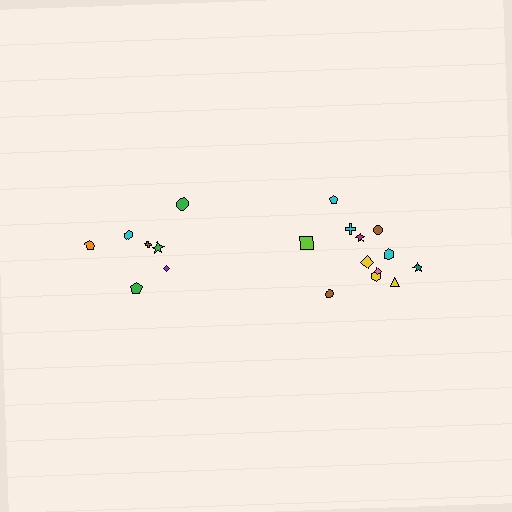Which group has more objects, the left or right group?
The right group.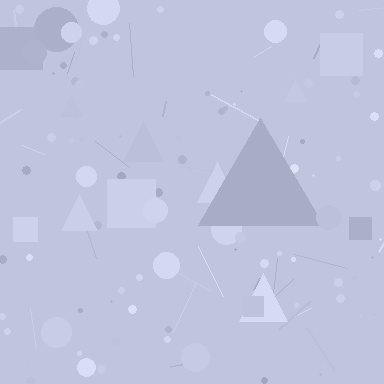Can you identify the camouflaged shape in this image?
The camouflaged shape is a triangle.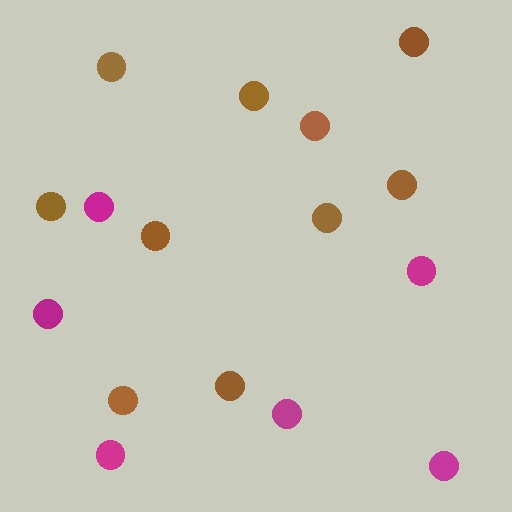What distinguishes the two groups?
There are 2 groups: one group of magenta circles (6) and one group of brown circles (10).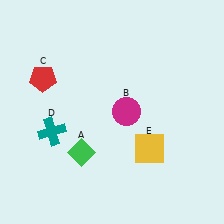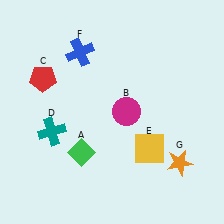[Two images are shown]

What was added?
A blue cross (F), an orange star (G) were added in Image 2.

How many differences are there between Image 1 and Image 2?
There are 2 differences between the two images.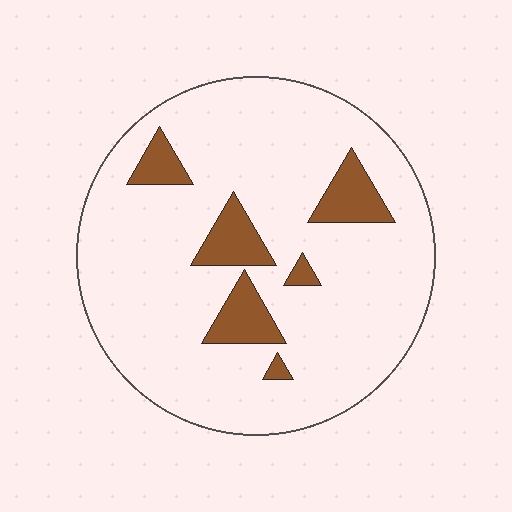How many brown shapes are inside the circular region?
6.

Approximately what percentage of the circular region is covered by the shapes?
Approximately 15%.